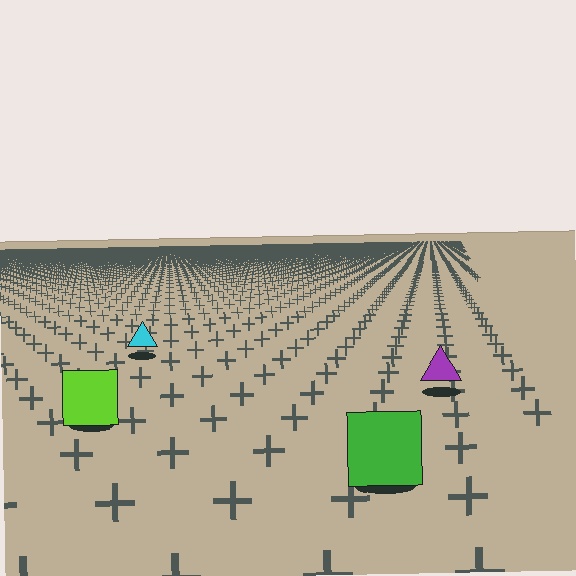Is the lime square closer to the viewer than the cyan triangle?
Yes. The lime square is closer — you can tell from the texture gradient: the ground texture is coarser near it.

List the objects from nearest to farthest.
From nearest to farthest: the green square, the lime square, the purple triangle, the cyan triangle.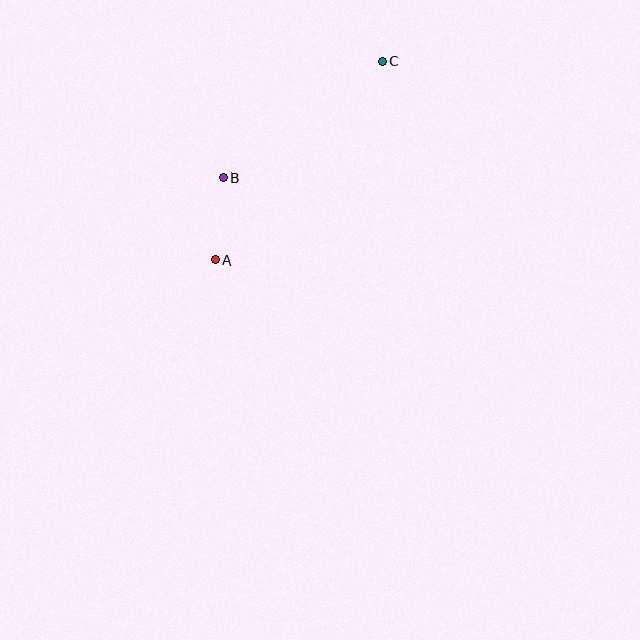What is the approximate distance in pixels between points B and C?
The distance between B and C is approximately 197 pixels.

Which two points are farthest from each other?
Points A and C are farthest from each other.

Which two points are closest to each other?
Points A and B are closest to each other.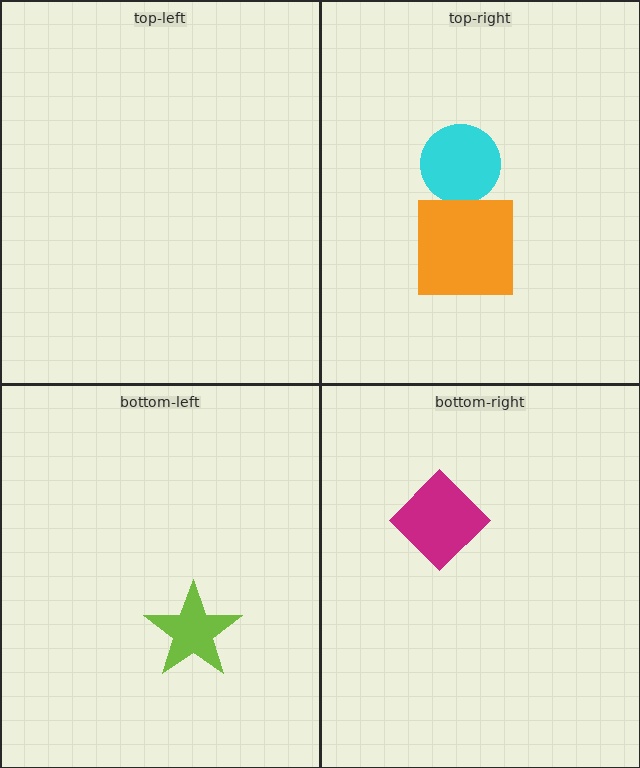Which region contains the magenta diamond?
The bottom-right region.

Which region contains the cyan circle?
The top-right region.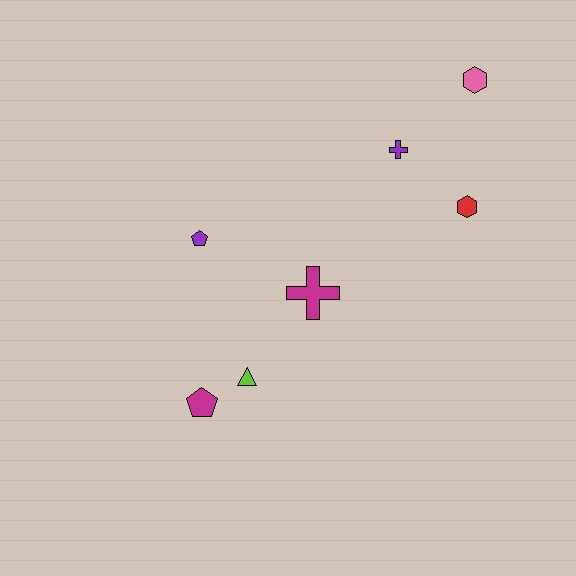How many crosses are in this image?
There are 2 crosses.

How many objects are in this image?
There are 7 objects.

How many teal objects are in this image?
There are no teal objects.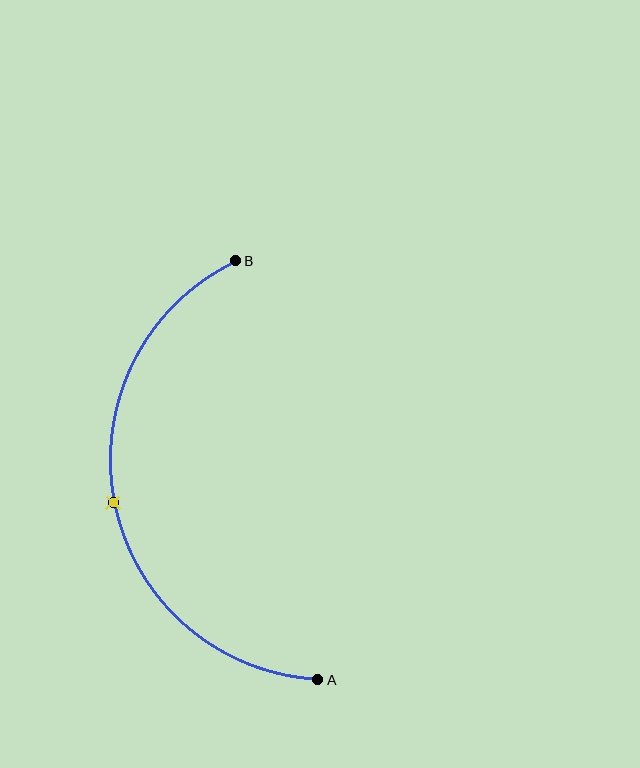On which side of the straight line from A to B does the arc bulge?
The arc bulges to the left of the straight line connecting A and B.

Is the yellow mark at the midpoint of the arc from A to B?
Yes. The yellow mark lies on the arc at equal arc-length from both A and B — it is the arc midpoint.